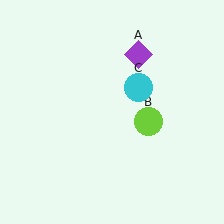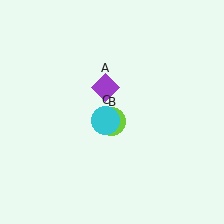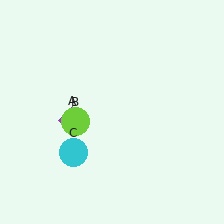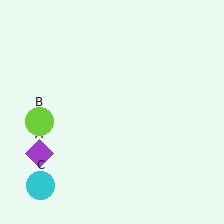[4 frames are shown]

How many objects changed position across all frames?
3 objects changed position: purple diamond (object A), lime circle (object B), cyan circle (object C).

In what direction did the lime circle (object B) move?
The lime circle (object B) moved left.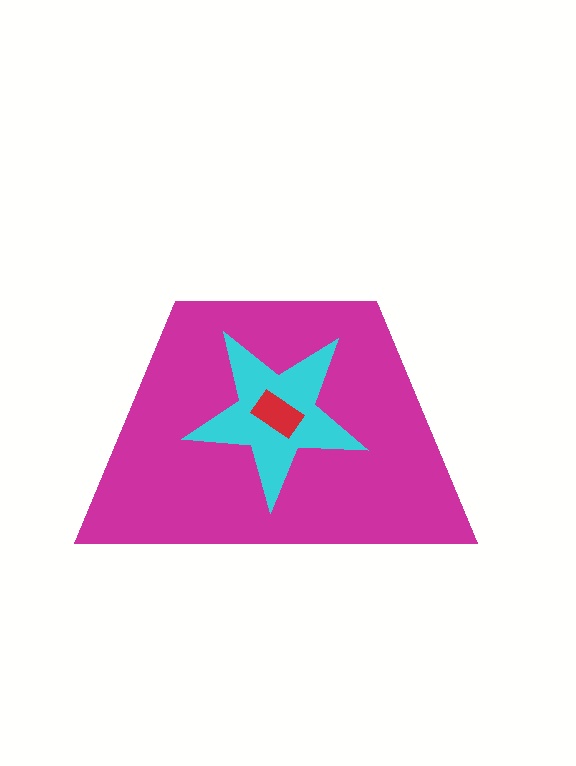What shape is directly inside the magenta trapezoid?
The cyan star.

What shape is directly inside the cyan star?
The red rectangle.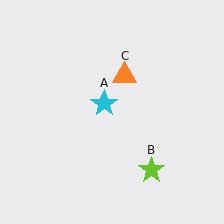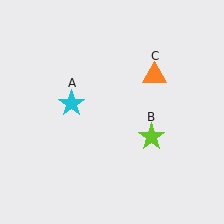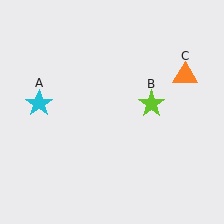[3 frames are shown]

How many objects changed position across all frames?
3 objects changed position: cyan star (object A), lime star (object B), orange triangle (object C).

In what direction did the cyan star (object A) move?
The cyan star (object A) moved left.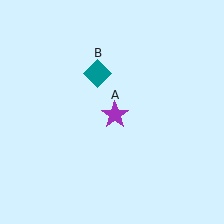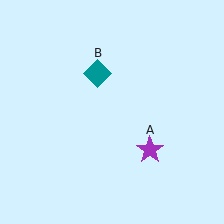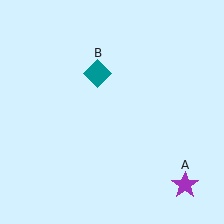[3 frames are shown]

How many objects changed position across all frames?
1 object changed position: purple star (object A).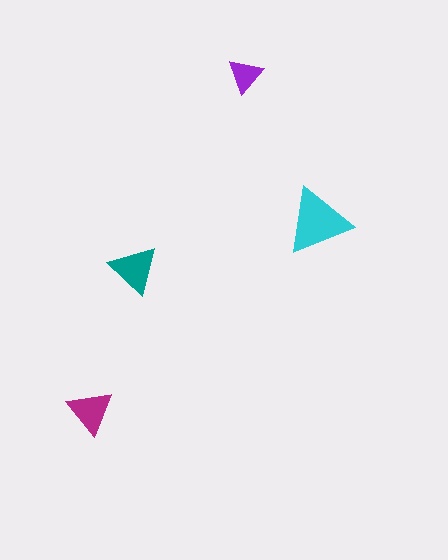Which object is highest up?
The purple triangle is topmost.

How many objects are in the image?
There are 4 objects in the image.